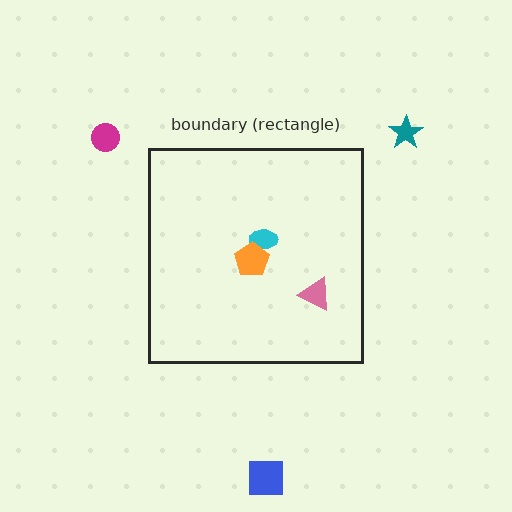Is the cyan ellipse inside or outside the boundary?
Inside.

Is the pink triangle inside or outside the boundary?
Inside.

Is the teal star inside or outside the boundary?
Outside.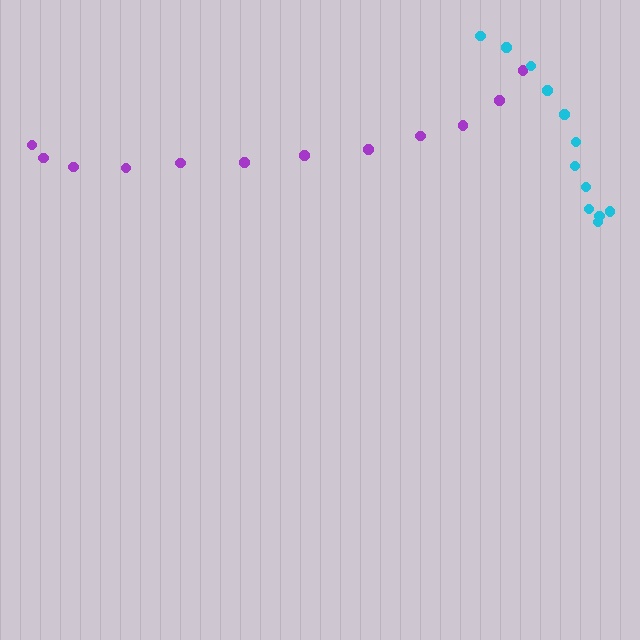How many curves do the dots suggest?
There are 2 distinct paths.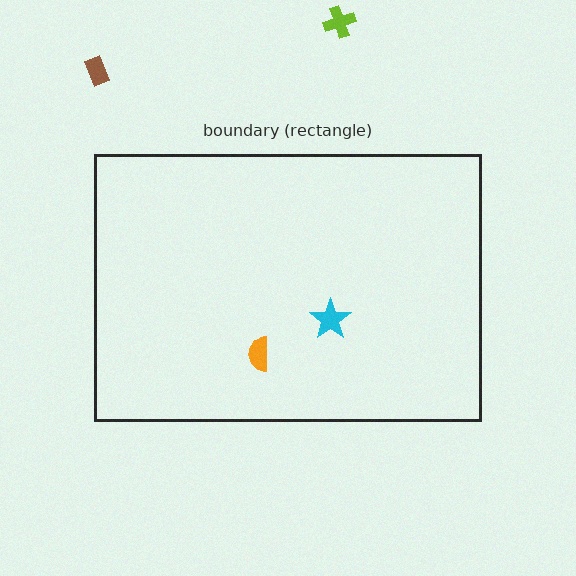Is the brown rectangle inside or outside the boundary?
Outside.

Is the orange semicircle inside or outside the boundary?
Inside.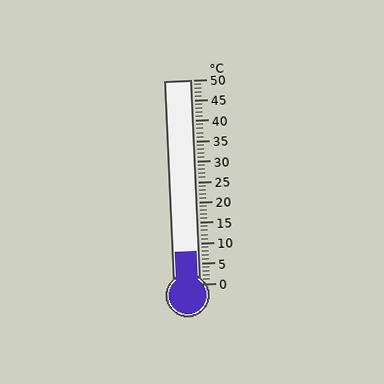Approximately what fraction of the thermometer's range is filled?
The thermometer is filled to approximately 15% of its range.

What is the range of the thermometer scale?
The thermometer scale ranges from 0°C to 50°C.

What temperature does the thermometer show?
The thermometer shows approximately 8°C.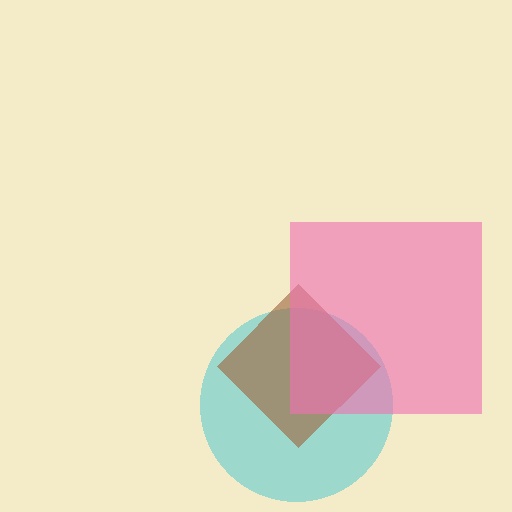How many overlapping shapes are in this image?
There are 3 overlapping shapes in the image.